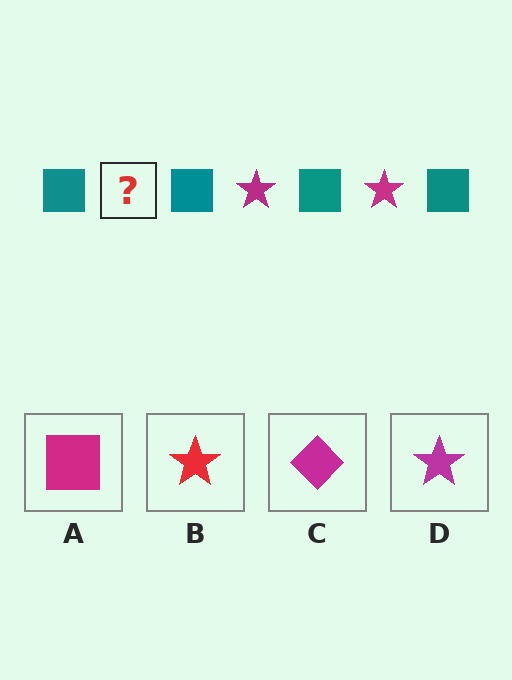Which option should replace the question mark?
Option D.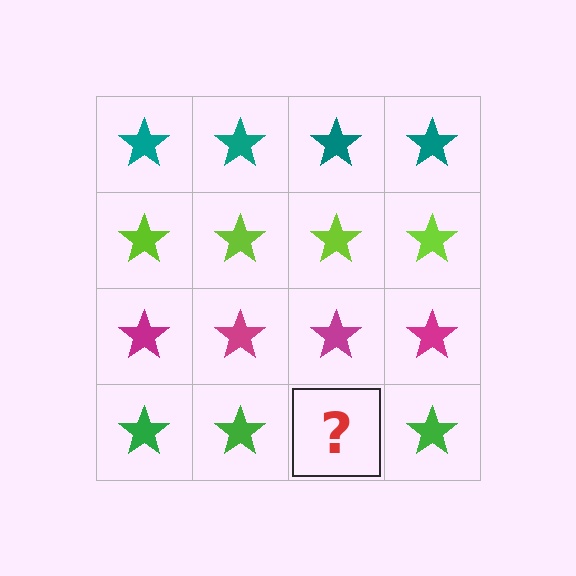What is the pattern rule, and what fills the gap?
The rule is that each row has a consistent color. The gap should be filled with a green star.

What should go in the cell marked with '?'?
The missing cell should contain a green star.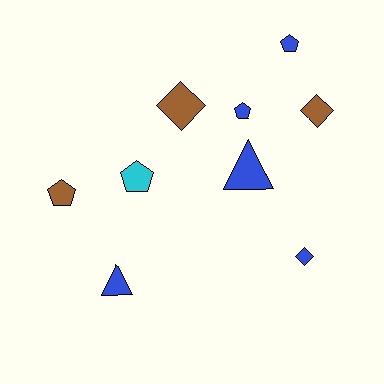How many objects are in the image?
There are 9 objects.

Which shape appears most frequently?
Pentagon, with 4 objects.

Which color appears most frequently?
Blue, with 5 objects.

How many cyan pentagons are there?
There is 1 cyan pentagon.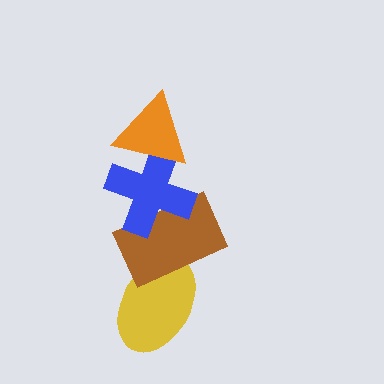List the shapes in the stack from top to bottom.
From top to bottom: the orange triangle, the blue cross, the brown rectangle, the yellow ellipse.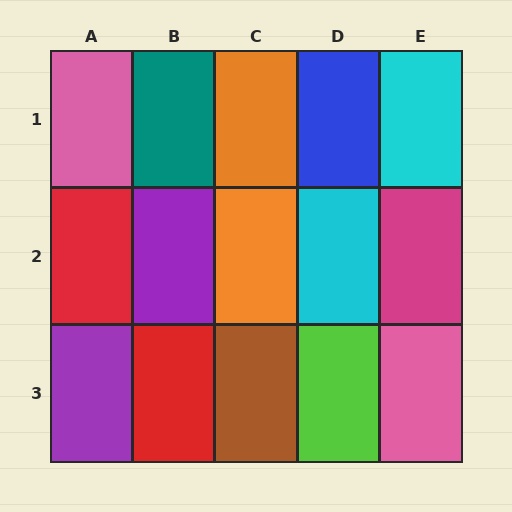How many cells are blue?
1 cell is blue.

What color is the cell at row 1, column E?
Cyan.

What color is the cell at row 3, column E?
Pink.